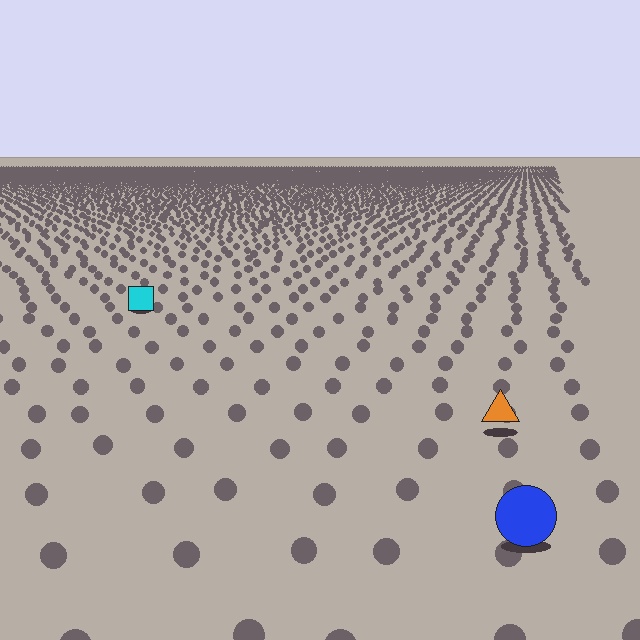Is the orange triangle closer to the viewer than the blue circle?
No. The blue circle is closer — you can tell from the texture gradient: the ground texture is coarser near it.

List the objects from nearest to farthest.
From nearest to farthest: the blue circle, the orange triangle, the cyan square.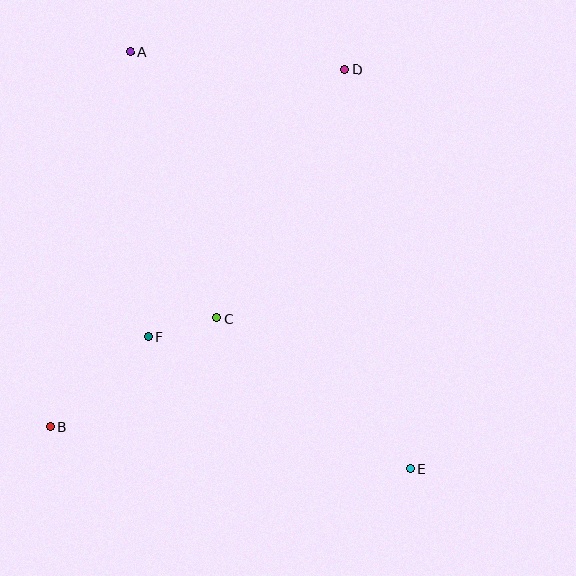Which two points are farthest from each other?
Points A and E are farthest from each other.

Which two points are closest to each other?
Points C and F are closest to each other.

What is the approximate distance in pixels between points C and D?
The distance between C and D is approximately 280 pixels.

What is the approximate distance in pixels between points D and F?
The distance between D and F is approximately 332 pixels.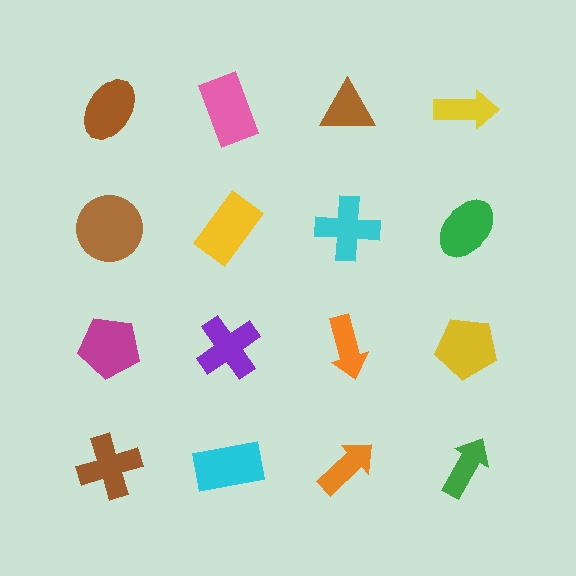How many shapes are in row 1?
4 shapes.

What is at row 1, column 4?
A yellow arrow.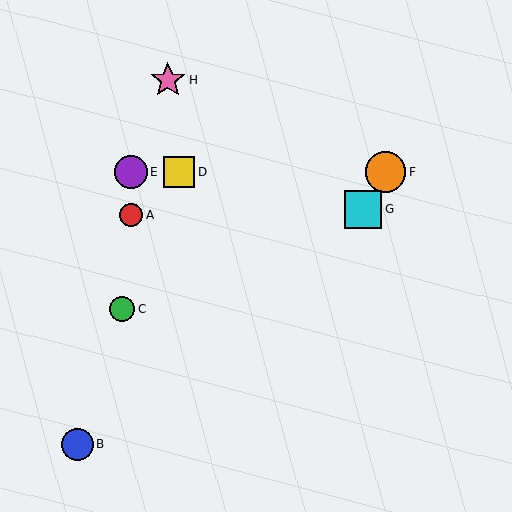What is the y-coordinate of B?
Object B is at y≈445.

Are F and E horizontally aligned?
Yes, both are at y≈172.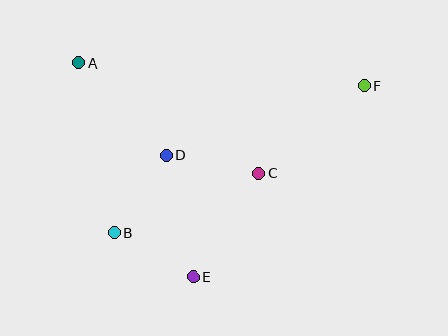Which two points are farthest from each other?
Points B and F are farthest from each other.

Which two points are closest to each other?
Points B and E are closest to each other.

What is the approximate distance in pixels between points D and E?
The distance between D and E is approximately 124 pixels.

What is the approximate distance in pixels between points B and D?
The distance between B and D is approximately 94 pixels.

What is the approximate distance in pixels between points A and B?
The distance between A and B is approximately 173 pixels.